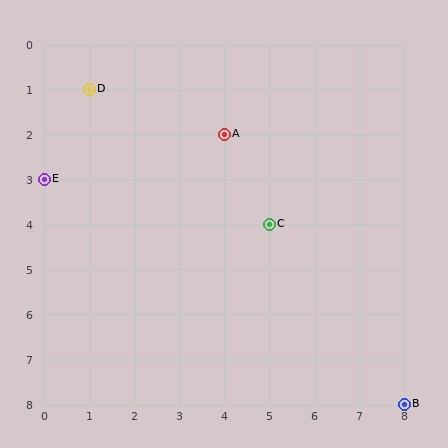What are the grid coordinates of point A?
Point A is at grid coordinates (4, 2).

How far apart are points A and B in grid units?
Points A and B are 4 columns and 6 rows apart (about 7.2 grid units diagonally).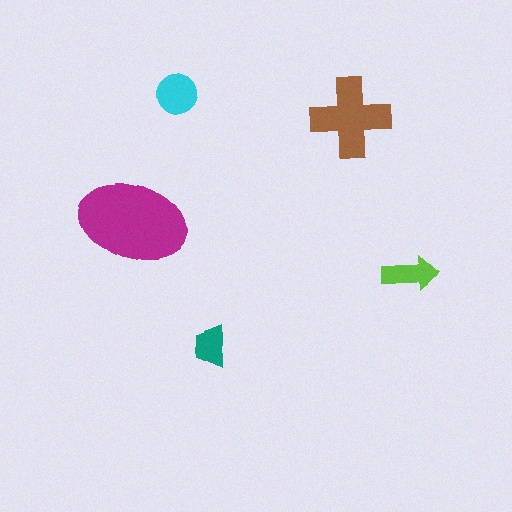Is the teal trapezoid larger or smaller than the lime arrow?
Smaller.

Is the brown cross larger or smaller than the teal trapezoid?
Larger.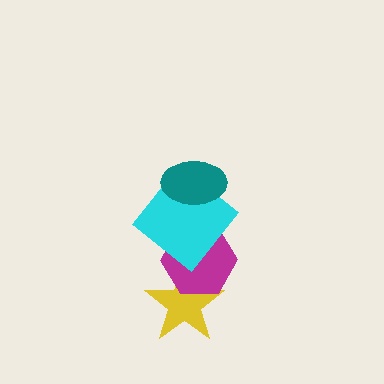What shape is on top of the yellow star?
The magenta hexagon is on top of the yellow star.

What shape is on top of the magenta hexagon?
The cyan diamond is on top of the magenta hexagon.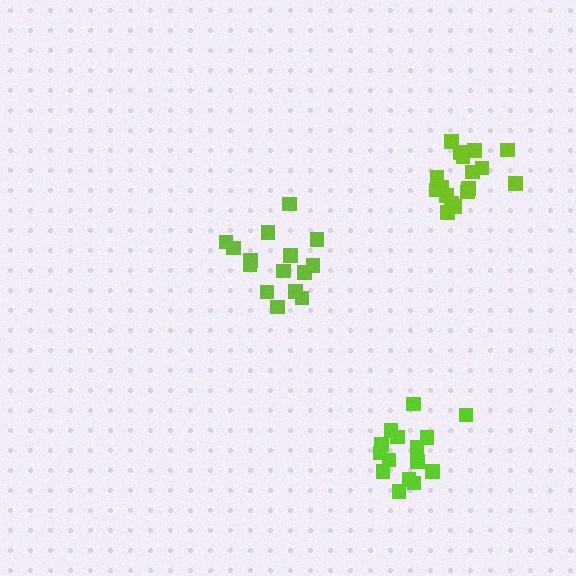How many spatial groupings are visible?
There are 3 spatial groupings.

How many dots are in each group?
Group 1: 15 dots, Group 2: 15 dots, Group 3: 17 dots (47 total).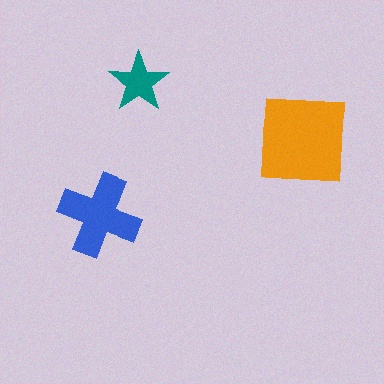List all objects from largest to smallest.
The orange square, the blue cross, the teal star.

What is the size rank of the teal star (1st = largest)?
3rd.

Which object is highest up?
The teal star is topmost.